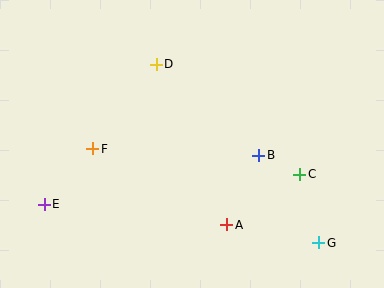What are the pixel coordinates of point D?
Point D is at (156, 64).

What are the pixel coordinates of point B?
Point B is at (259, 155).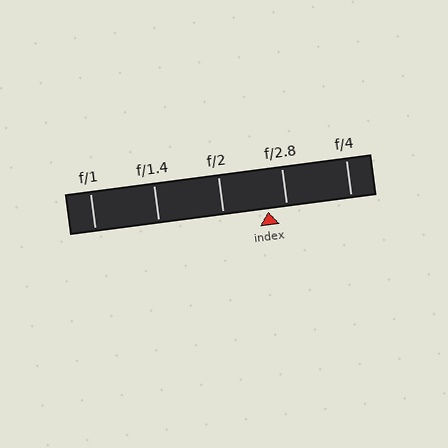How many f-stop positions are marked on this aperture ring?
There are 5 f-stop positions marked.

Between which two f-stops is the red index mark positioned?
The index mark is between f/2 and f/2.8.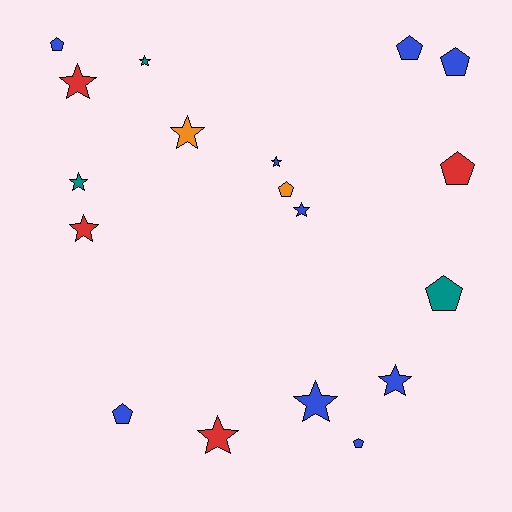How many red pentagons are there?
There is 1 red pentagon.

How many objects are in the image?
There are 18 objects.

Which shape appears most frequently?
Star, with 10 objects.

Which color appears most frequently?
Blue, with 9 objects.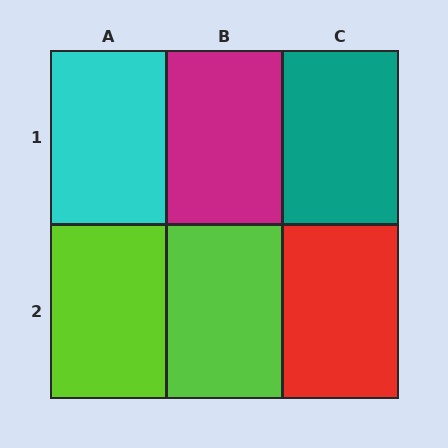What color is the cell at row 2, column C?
Red.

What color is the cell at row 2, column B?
Lime.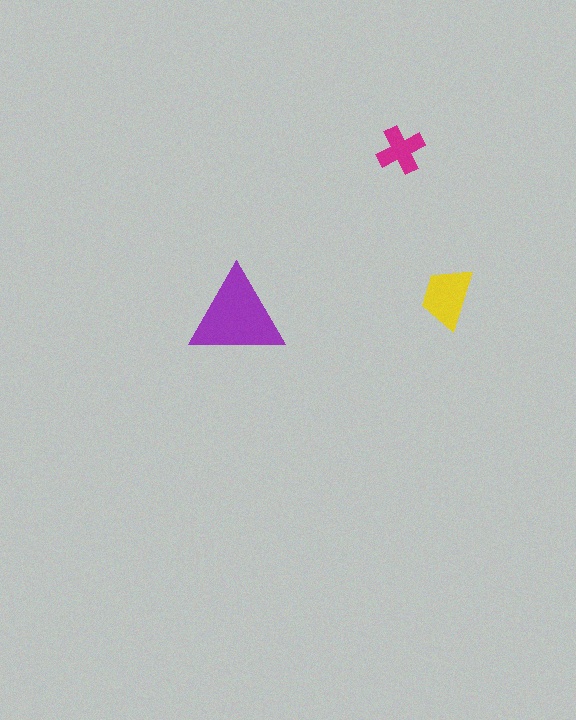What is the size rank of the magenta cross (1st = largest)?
3rd.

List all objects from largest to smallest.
The purple triangle, the yellow trapezoid, the magenta cross.